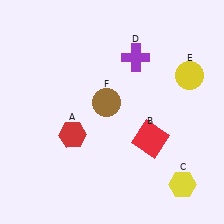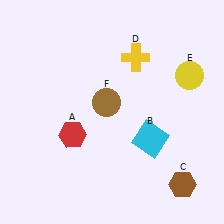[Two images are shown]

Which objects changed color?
B changed from red to cyan. C changed from yellow to brown. D changed from purple to yellow.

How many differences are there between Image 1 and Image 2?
There are 3 differences between the two images.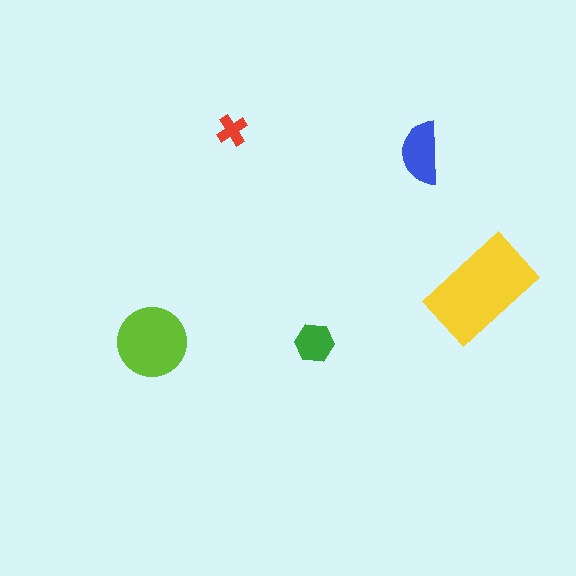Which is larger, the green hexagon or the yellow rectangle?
The yellow rectangle.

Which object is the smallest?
The red cross.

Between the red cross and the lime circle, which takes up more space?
The lime circle.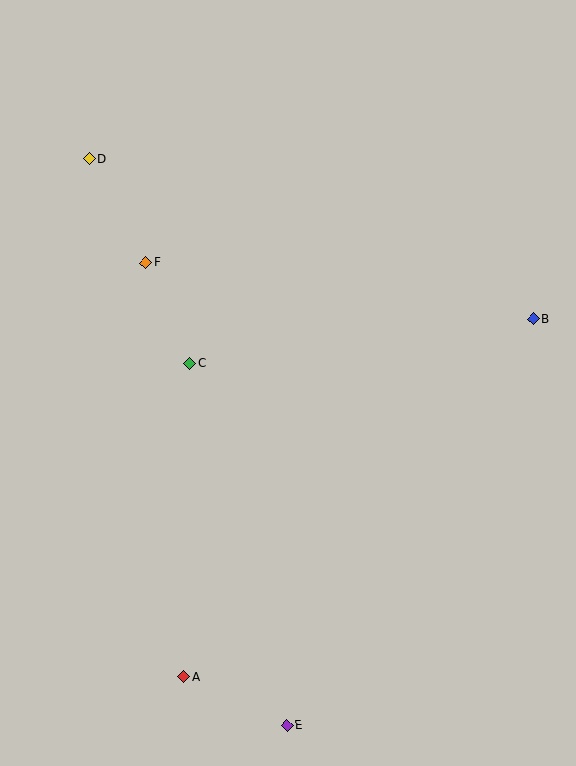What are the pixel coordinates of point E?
Point E is at (287, 725).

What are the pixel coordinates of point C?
Point C is at (190, 363).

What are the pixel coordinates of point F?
Point F is at (145, 263).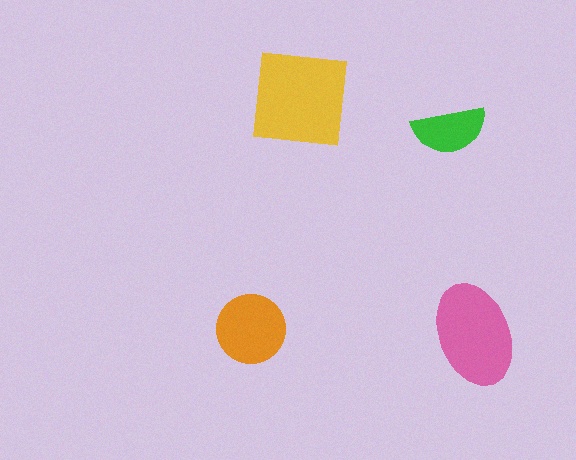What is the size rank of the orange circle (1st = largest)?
3rd.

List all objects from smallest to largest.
The green semicircle, the orange circle, the pink ellipse, the yellow square.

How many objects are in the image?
There are 4 objects in the image.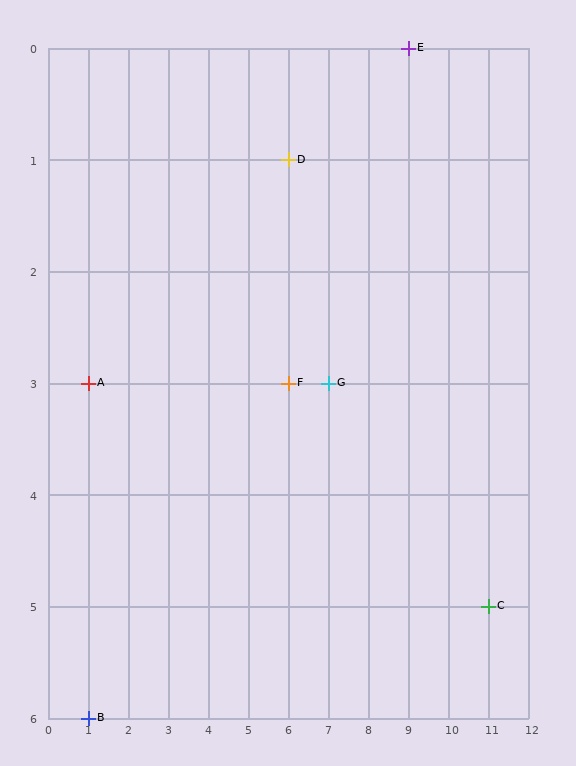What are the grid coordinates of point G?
Point G is at grid coordinates (7, 3).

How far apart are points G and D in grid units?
Points G and D are 1 column and 2 rows apart (about 2.2 grid units diagonally).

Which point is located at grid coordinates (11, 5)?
Point C is at (11, 5).